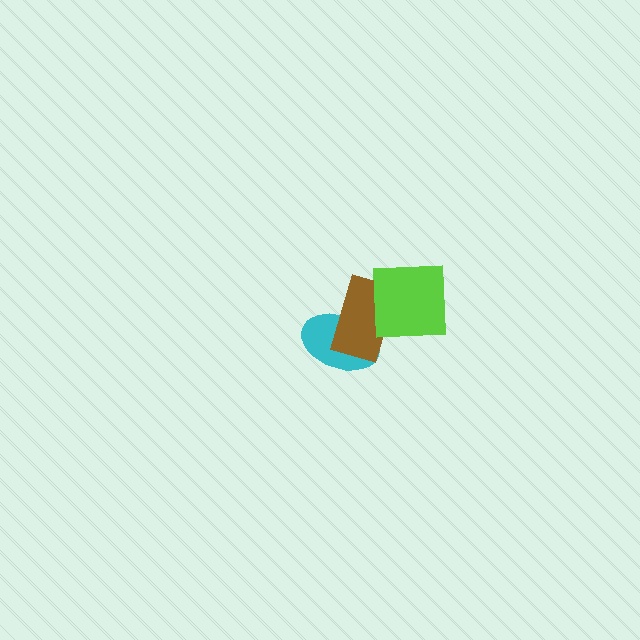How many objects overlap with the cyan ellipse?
2 objects overlap with the cyan ellipse.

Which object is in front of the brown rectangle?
The lime square is in front of the brown rectangle.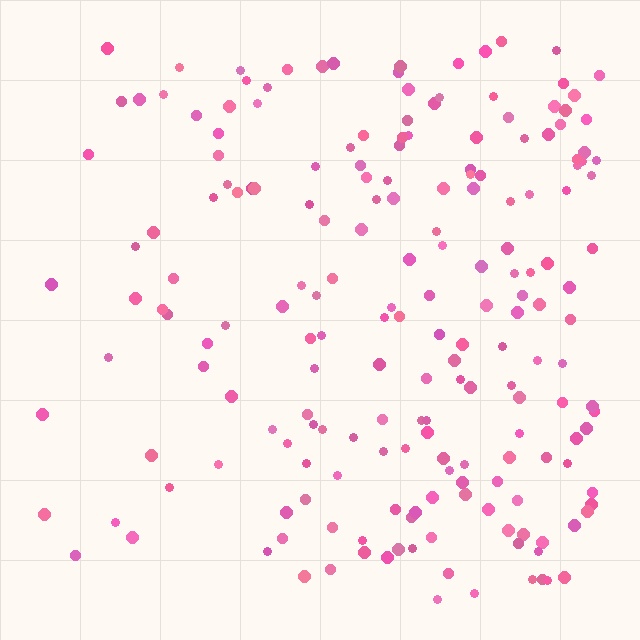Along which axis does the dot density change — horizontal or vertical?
Horizontal.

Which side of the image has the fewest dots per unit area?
The left.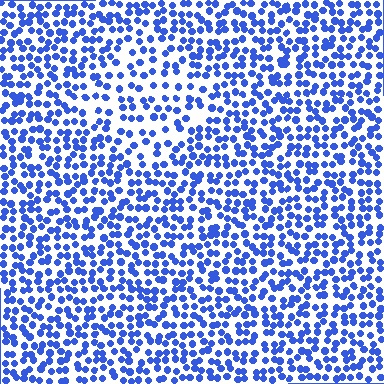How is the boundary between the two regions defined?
The boundary is defined by a change in element density (approximately 1.7x ratio). All elements are the same color, size, and shape.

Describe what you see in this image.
The image contains small blue elements arranged at two different densities. A diamond-shaped region is visible where the elements are less densely packed than the surrounding area.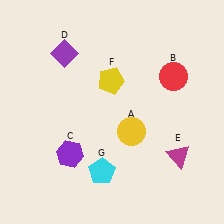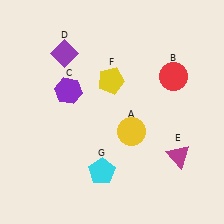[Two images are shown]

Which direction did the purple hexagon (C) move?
The purple hexagon (C) moved up.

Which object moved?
The purple hexagon (C) moved up.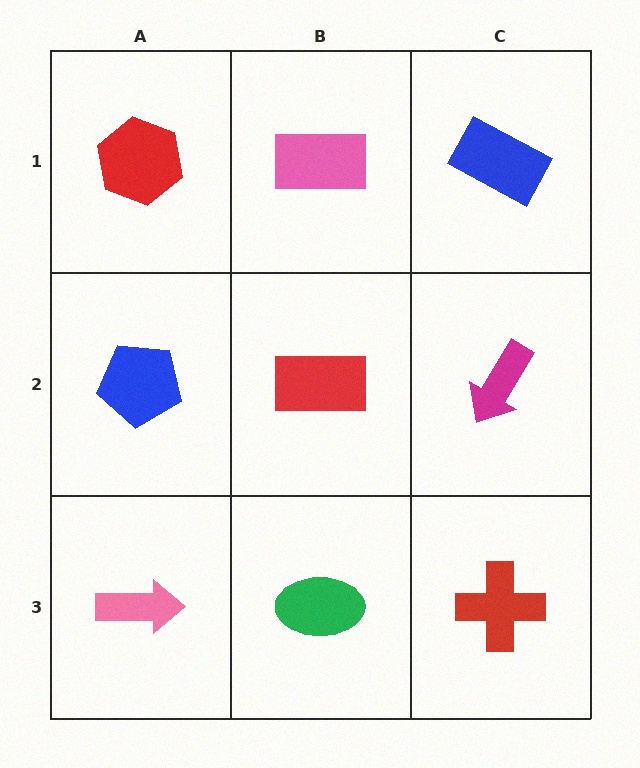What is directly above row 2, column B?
A pink rectangle.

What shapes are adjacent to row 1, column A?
A blue pentagon (row 2, column A), a pink rectangle (row 1, column B).